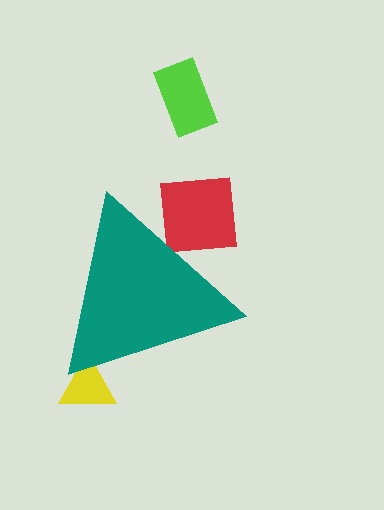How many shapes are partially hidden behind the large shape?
2 shapes are partially hidden.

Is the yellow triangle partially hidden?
Yes, the yellow triangle is partially hidden behind the teal triangle.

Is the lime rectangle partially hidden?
No, the lime rectangle is fully visible.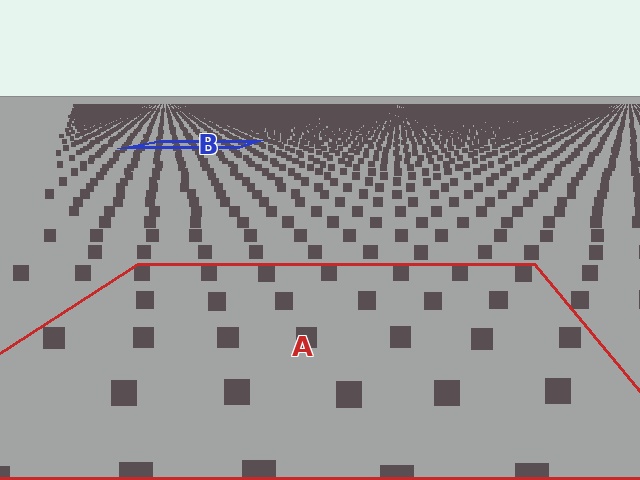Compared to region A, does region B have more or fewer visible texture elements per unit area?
Region B has more texture elements per unit area — they are packed more densely because it is farther away.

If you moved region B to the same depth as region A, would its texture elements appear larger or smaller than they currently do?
They would appear larger. At a closer depth, the same texture elements are projected at a bigger on-screen size.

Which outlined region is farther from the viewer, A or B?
Region B is farther from the viewer — the texture elements inside it appear smaller and more densely packed.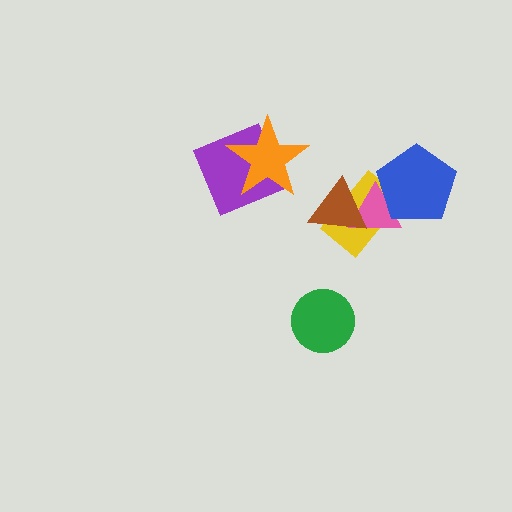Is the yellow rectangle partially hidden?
Yes, it is partially covered by another shape.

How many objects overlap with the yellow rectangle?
3 objects overlap with the yellow rectangle.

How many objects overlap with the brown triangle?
2 objects overlap with the brown triangle.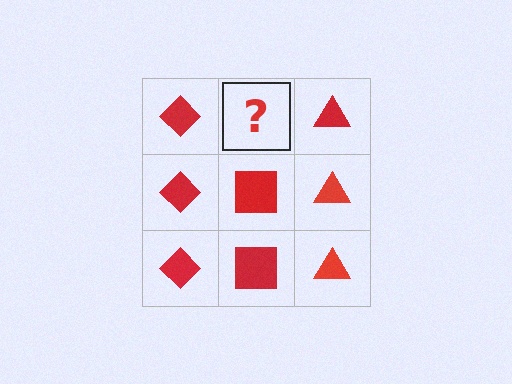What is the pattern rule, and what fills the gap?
The rule is that each column has a consistent shape. The gap should be filled with a red square.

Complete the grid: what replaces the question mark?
The question mark should be replaced with a red square.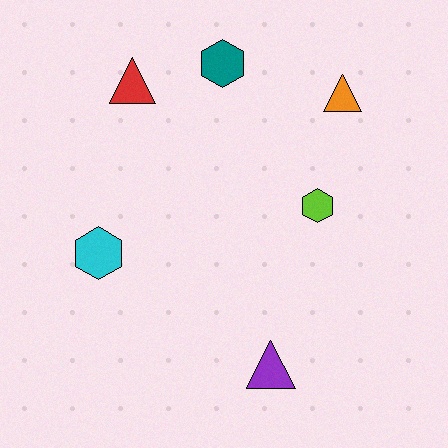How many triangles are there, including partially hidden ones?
There are 3 triangles.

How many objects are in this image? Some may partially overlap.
There are 6 objects.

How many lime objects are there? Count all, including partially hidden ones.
There is 1 lime object.